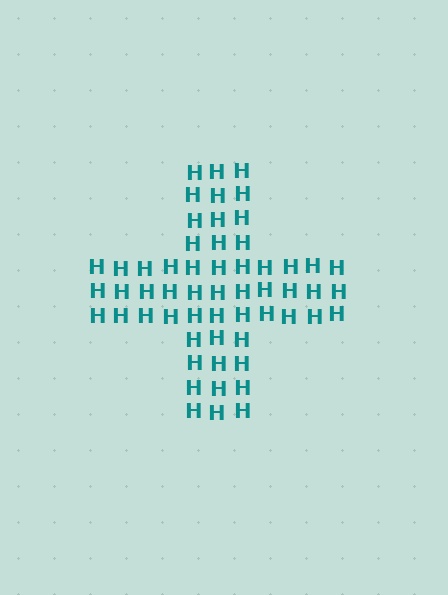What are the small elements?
The small elements are letter H's.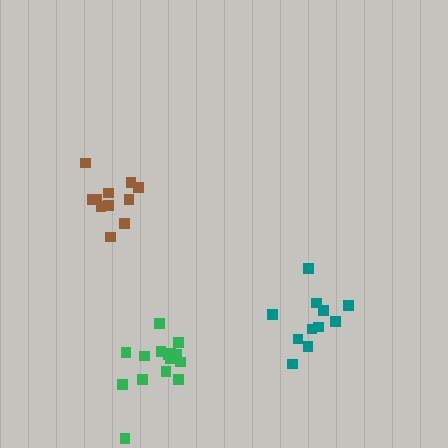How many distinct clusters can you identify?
There are 3 distinct clusters.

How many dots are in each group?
Group 1: 15 dots, Group 2: 11 dots, Group 3: 11 dots (37 total).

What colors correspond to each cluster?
The clusters are colored: green, brown, teal.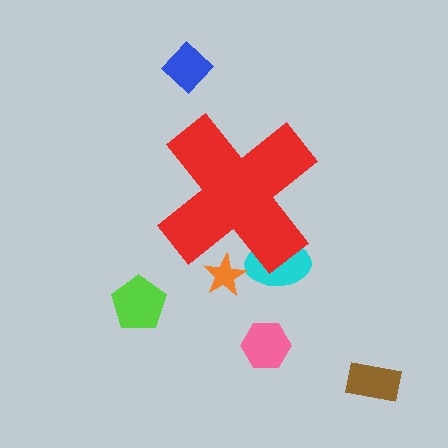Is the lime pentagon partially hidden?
No, the lime pentagon is fully visible.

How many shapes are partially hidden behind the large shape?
2 shapes are partially hidden.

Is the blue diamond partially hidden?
No, the blue diamond is fully visible.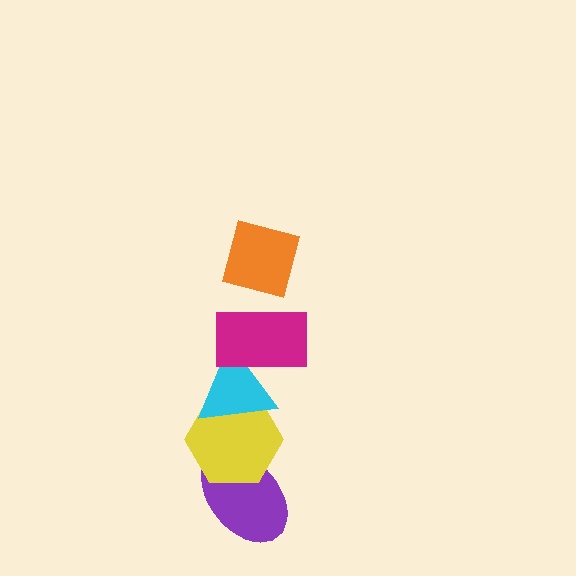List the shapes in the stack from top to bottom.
From top to bottom: the orange square, the magenta rectangle, the cyan triangle, the yellow hexagon, the purple ellipse.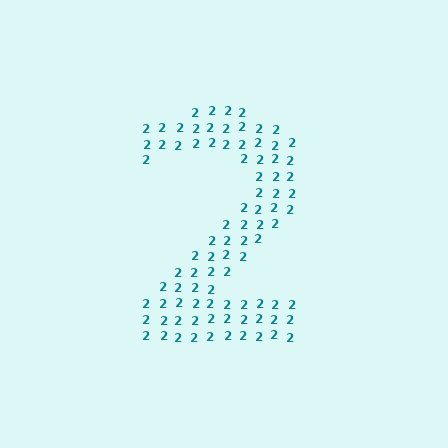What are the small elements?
The small elements are digit 2's.